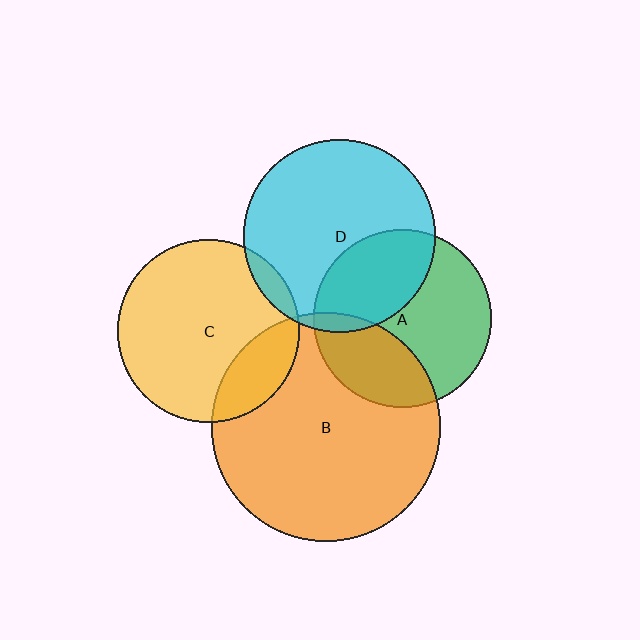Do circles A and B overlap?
Yes.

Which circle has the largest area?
Circle B (orange).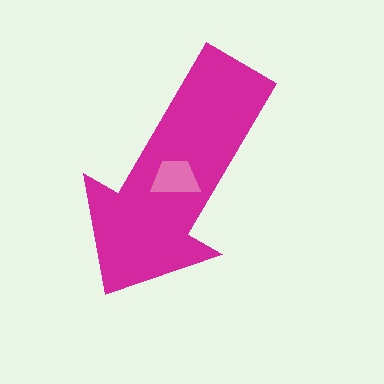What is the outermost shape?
The magenta arrow.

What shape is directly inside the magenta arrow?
The pink trapezoid.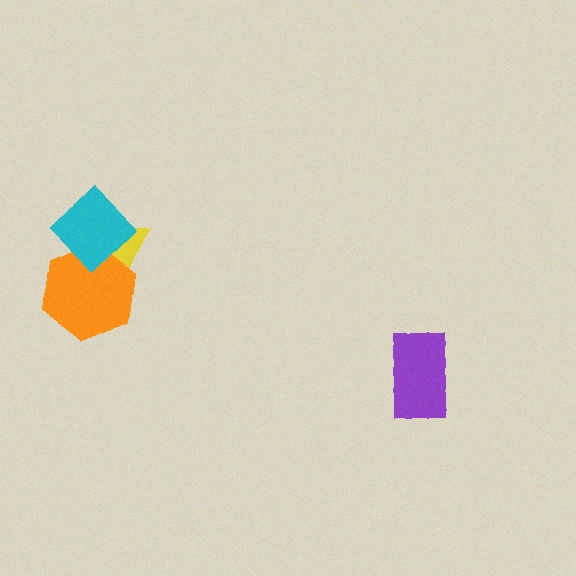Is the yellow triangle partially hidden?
Yes, it is partially covered by another shape.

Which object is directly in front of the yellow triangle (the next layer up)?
The orange hexagon is directly in front of the yellow triangle.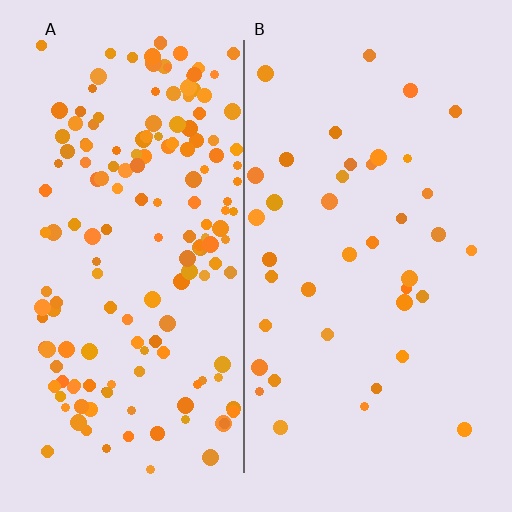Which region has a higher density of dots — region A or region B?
A (the left).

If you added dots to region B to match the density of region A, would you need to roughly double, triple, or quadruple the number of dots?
Approximately quadruple.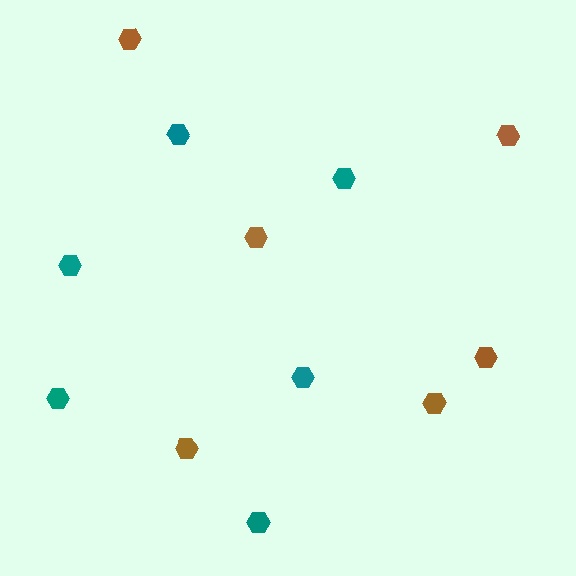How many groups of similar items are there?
There are 2 groups: one group of teal hexagons (6) and one group of brown hexagons (6).